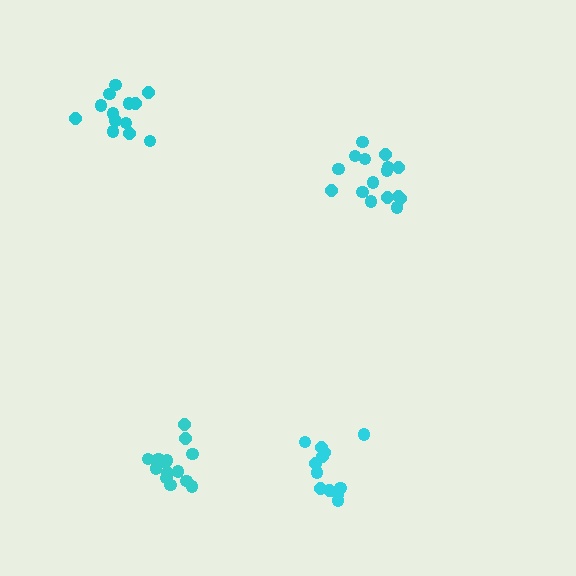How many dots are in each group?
Group 1: 14 dots, Group 2: 12 dots, Group 3: 13 dots, Group 4: 16 dots (55 total).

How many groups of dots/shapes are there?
There are 4 groups.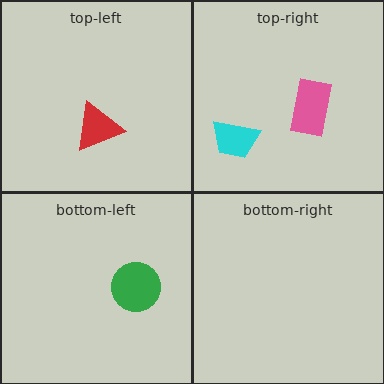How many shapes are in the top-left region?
1.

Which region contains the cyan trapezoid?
The top-right region.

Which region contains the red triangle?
The top-left region.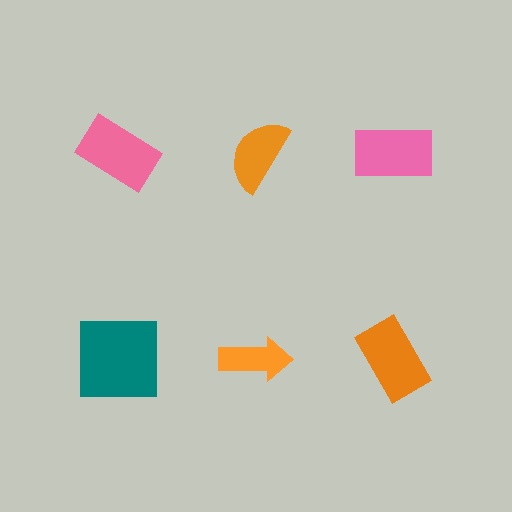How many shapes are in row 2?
3 shapes.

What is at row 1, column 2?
An orange semicircle.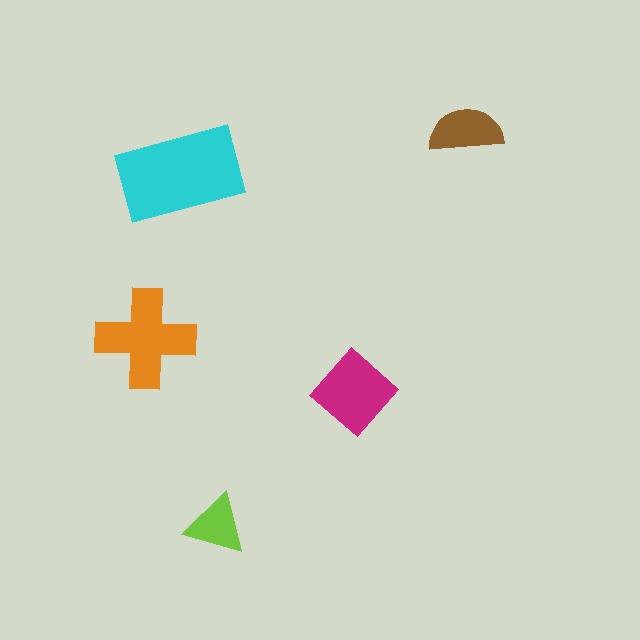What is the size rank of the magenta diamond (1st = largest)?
3rd.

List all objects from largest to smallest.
The cyan rectangle, the orange cross, the magenta diamond, the brown semicircle, the lime triangle.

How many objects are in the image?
There are 5 objects in the image.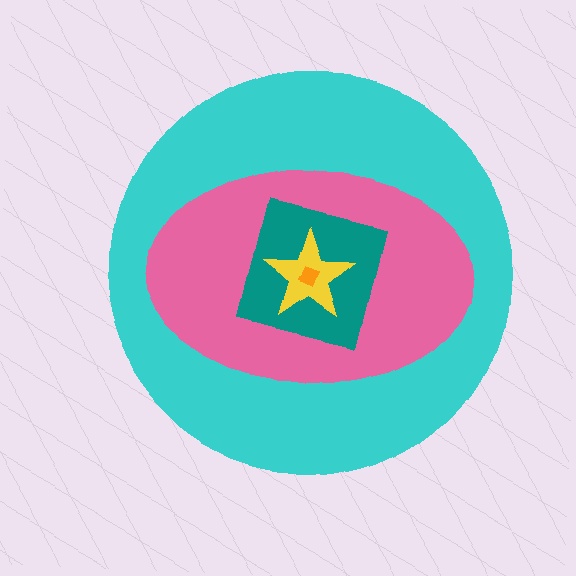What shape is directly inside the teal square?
The yellow star.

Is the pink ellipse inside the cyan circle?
Yes.